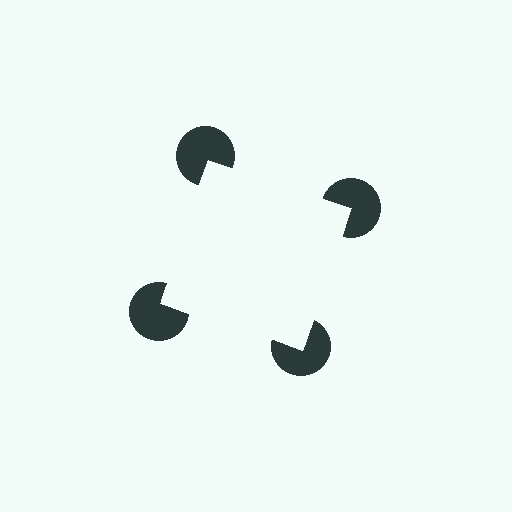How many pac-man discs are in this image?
There are 4 — one at each vertex of the illusory square.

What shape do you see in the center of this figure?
An illusory square — its edges are inferred from the aligned wedge cuts in the pac-man discs, not physically drawn.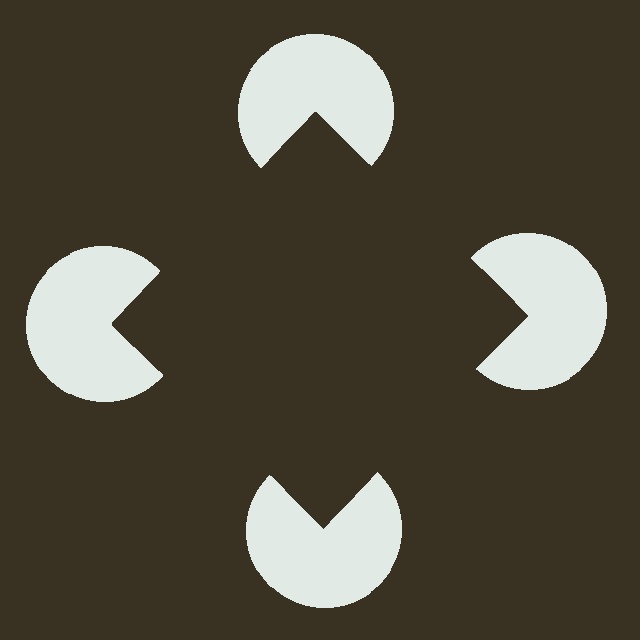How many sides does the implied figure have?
4 sides.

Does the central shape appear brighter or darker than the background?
It typically appears slightly darker than the background, even though no actual brightness change is drawn.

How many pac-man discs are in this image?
There are 4 — one at each vertex of the illusory square.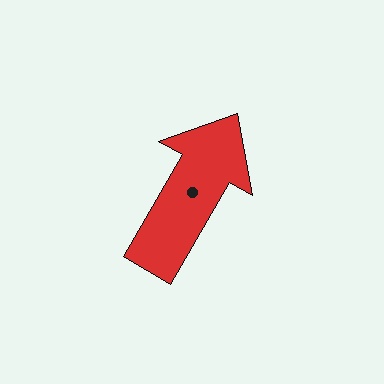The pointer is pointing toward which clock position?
Roughly 1 o'clock.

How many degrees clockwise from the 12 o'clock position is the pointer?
Approximately 30 degrees.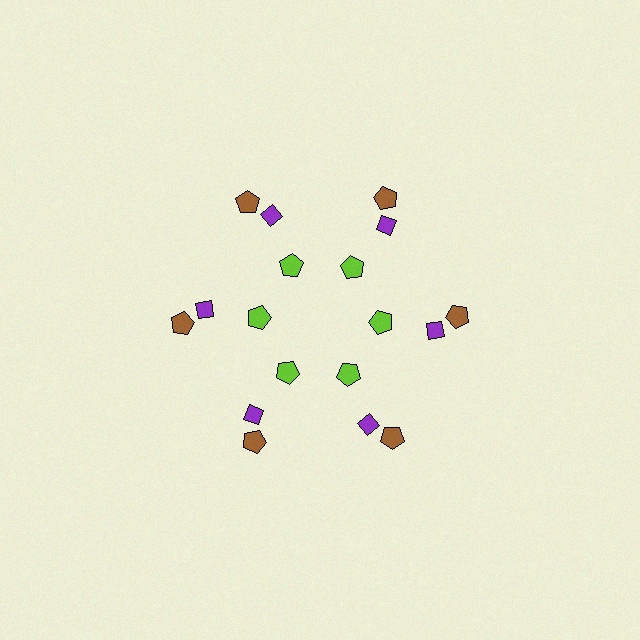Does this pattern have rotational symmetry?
Yes, this pattern has 6-fold rotational symmetry. It looks the same after rotating 60 degrees around the center.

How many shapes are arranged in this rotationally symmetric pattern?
There are 18 shapes, arranged in 6 groups of 3.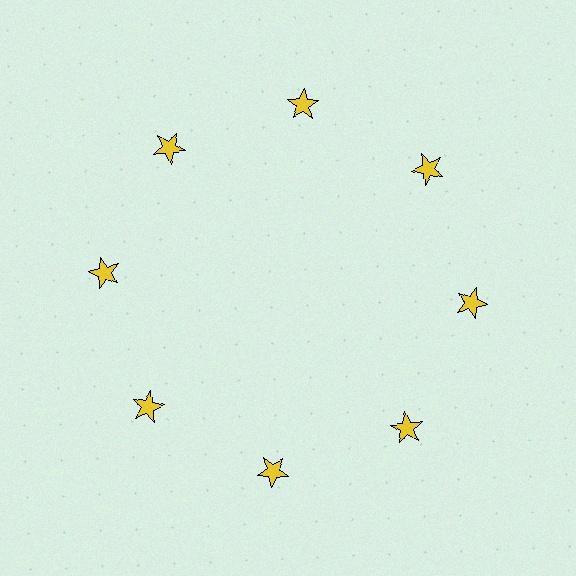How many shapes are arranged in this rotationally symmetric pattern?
There are 8 shapes, arranged in 8 groups of 1.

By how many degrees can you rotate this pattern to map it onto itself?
The pattern maps onto itself every 45 degrees of rotation.